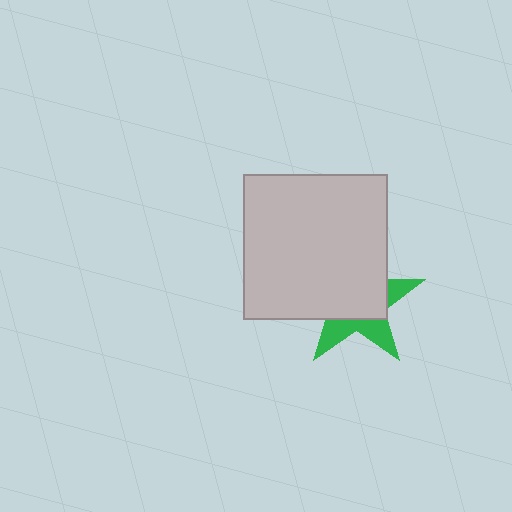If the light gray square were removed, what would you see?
You would see the complete green star.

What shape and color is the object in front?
The object in front is a light gray square.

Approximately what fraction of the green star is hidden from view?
Roughly 62% of the green star is hidden behind the light gray square.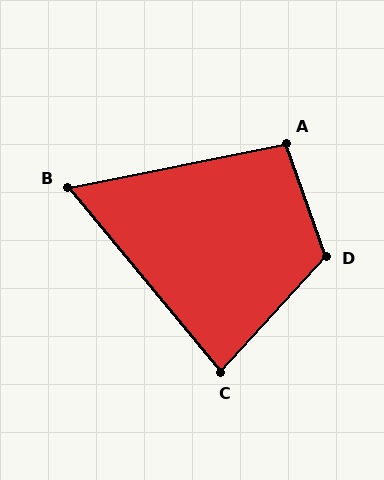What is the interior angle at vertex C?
Approximately 82 degrees (acute).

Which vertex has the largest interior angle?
D, at approximately 118 degrees.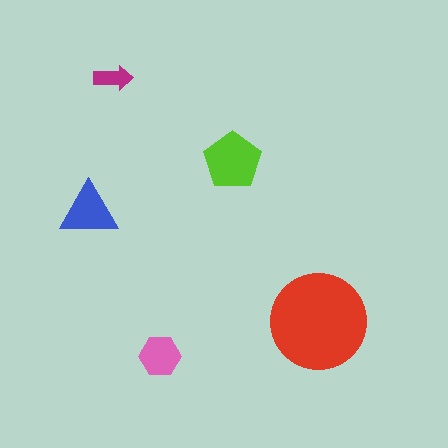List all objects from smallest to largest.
The magenta arrow, the pink hexagon, the blue triangle, the lime pentagon, the red circle.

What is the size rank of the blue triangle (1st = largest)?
3rd.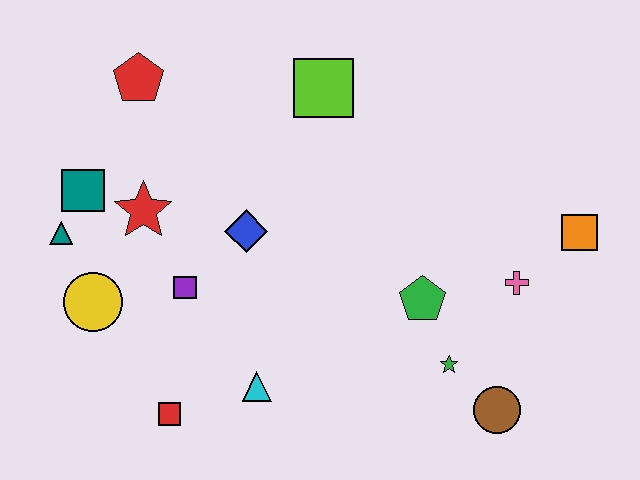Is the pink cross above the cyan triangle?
Yes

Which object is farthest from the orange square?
The teal triangle is farthest from the orange square.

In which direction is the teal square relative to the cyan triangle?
The teal square is above the cyan triangle.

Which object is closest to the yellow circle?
The teal triangle is closest to the yellow circle.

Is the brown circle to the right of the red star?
Yes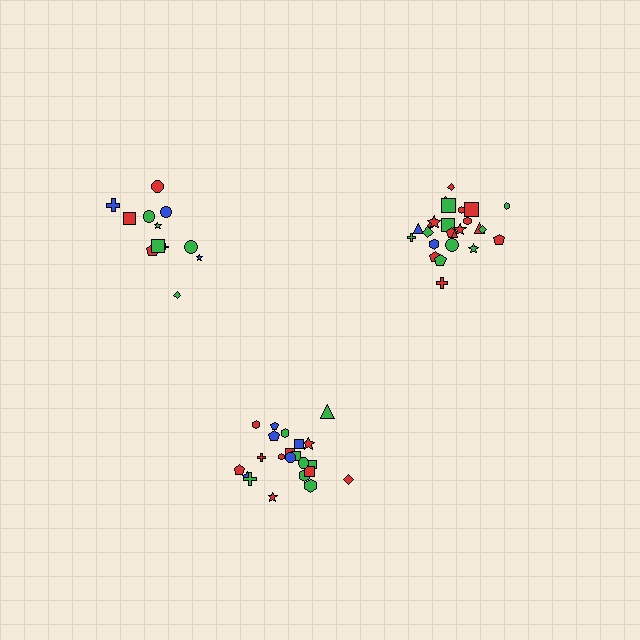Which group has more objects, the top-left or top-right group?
The top-right group.